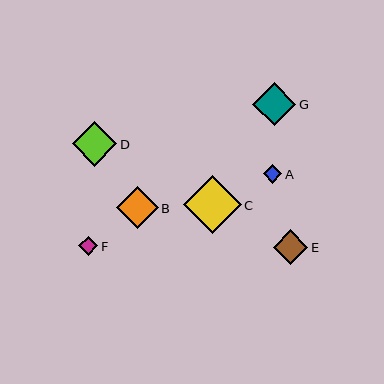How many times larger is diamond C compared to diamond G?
Diamond C is approximately 1.3 times the size of diamond G.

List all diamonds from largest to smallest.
From largest to smallest: C, D, G, B, E, F, A.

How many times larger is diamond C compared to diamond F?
Diamond C is approximately 2.9 times the size of diamond F.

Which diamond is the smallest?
Diamond A is the smallest with a size of approximately 18 pixels.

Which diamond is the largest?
Diamond C is the largest with a size of approximately 58 pixels.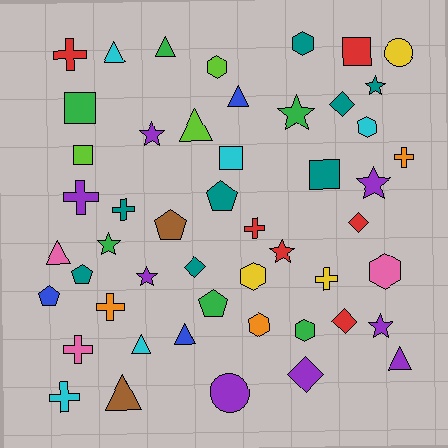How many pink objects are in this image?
There are 3 pink objects.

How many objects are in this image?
There are 50 objects.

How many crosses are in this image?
There are 9 crosses.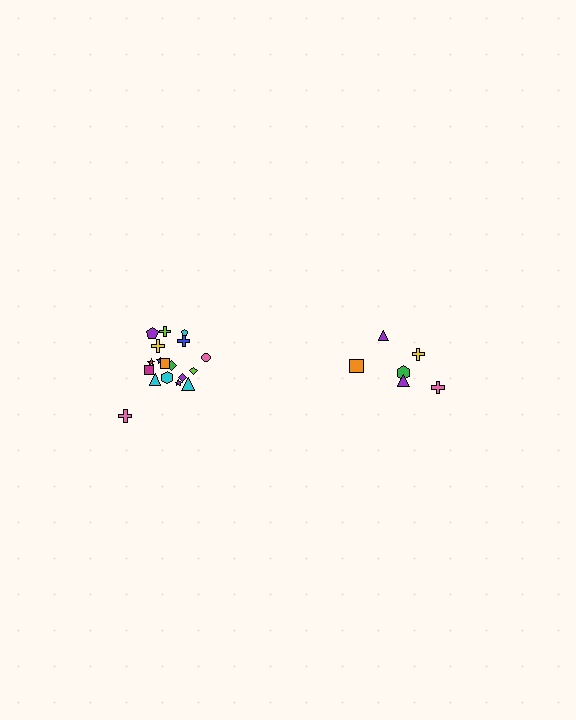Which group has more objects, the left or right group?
The left group.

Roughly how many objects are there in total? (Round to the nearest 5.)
Roughly 25 objects in total.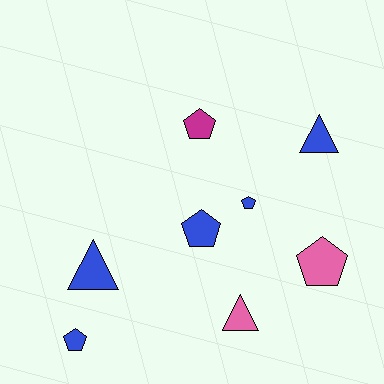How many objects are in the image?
There are 8 objects.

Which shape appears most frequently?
Pentagon, with 5 objects.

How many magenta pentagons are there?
There is 1 magenta pentagon.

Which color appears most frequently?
Blue, with 5 objects.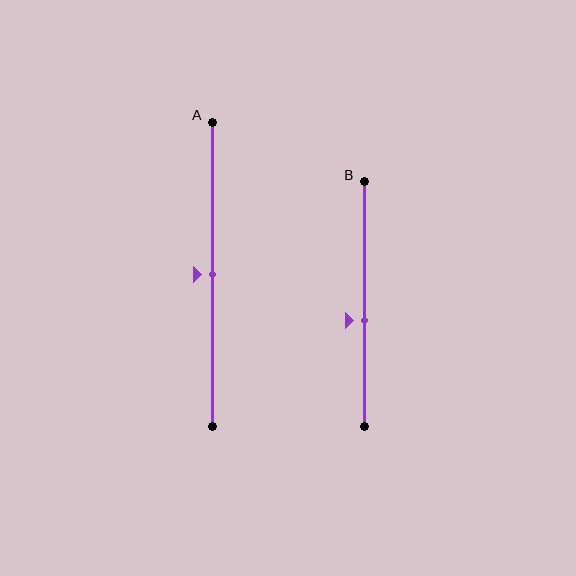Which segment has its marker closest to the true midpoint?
Segment A has its marker closest to the true midpoint.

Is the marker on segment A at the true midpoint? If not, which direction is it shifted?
Yes, the marker on segment A is at the true midpoint.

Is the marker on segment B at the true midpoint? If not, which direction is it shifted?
No, the marker on segment B is shifted downward by about 7% of the segment length.